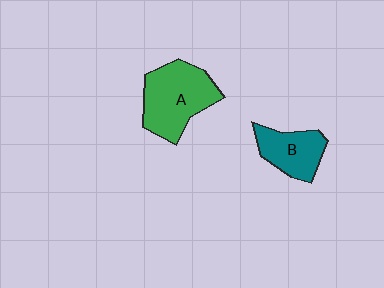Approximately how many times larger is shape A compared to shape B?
Approximately 1.5 times.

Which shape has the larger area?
Shape A (green).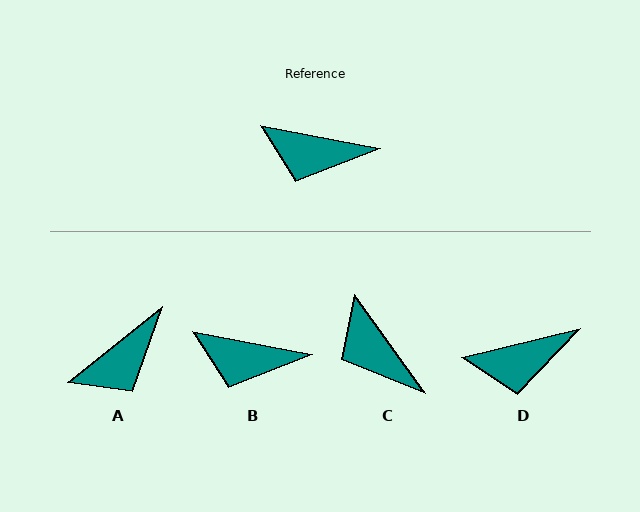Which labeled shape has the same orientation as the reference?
B.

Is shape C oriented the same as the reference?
No, it is off by about 44 degrees.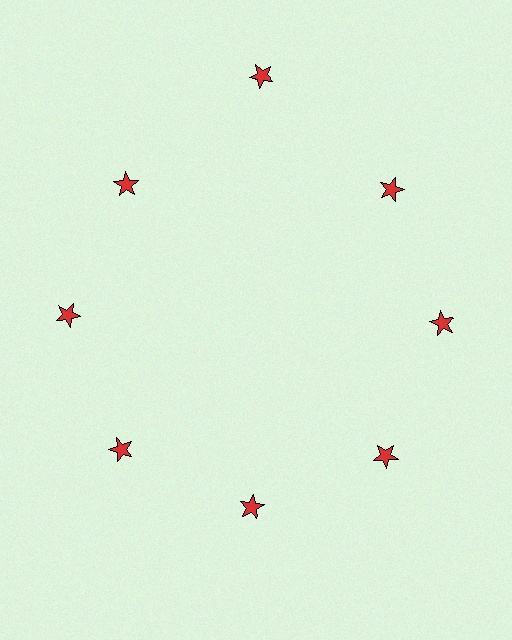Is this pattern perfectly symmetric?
No. The 8 red stars are arranged in a ring, but one element near the 12 o'clock position is pushed outward from the center, breaking the 8-fold rotational symmetry.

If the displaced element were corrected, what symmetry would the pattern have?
It would have 8-fold rotational symmetry — the pattern would map onto itself every 45 degrees.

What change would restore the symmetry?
The symmetry would be restored by moving it inward, back onto the ring so that all 8 stars sit at equal angles and equal distance from the center.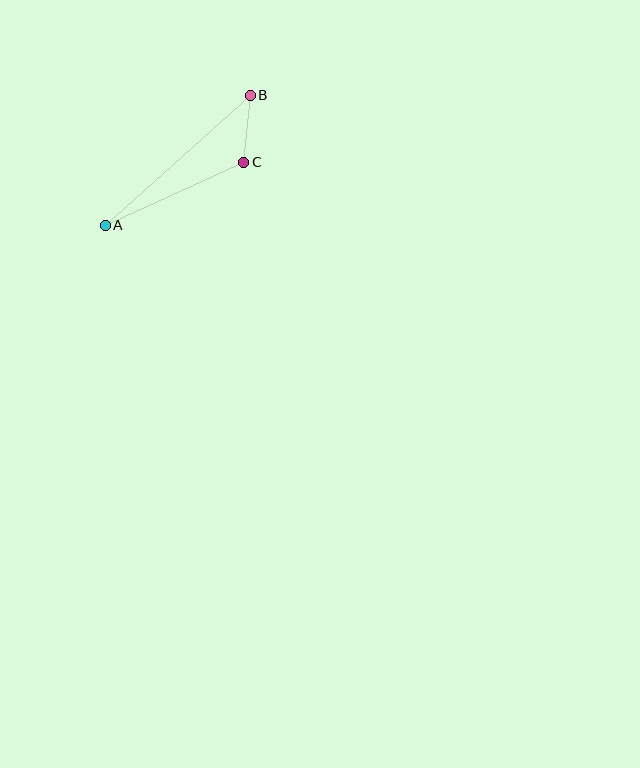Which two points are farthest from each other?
Points A and B are farthest from each other.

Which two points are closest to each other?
Points B and C are closest to each other.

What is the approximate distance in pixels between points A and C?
The distance between A and C is approximately 152 pixels.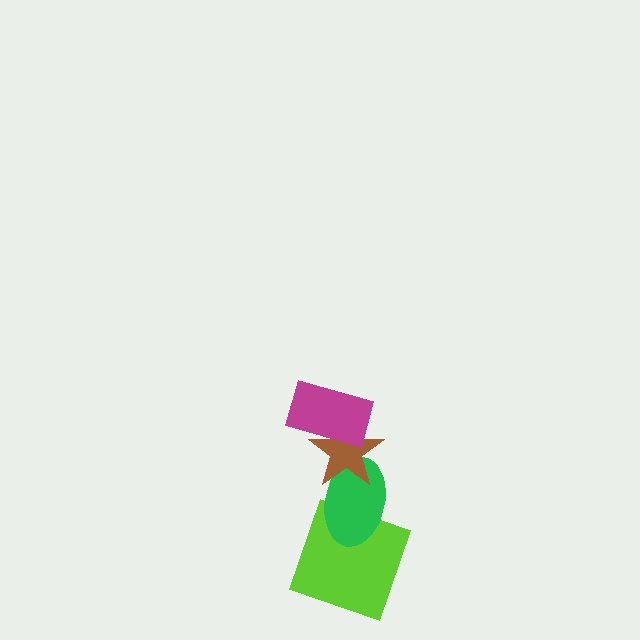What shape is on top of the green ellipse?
The brown star is on top of the green ellipse.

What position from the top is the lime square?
The lime square is 4th from the top.